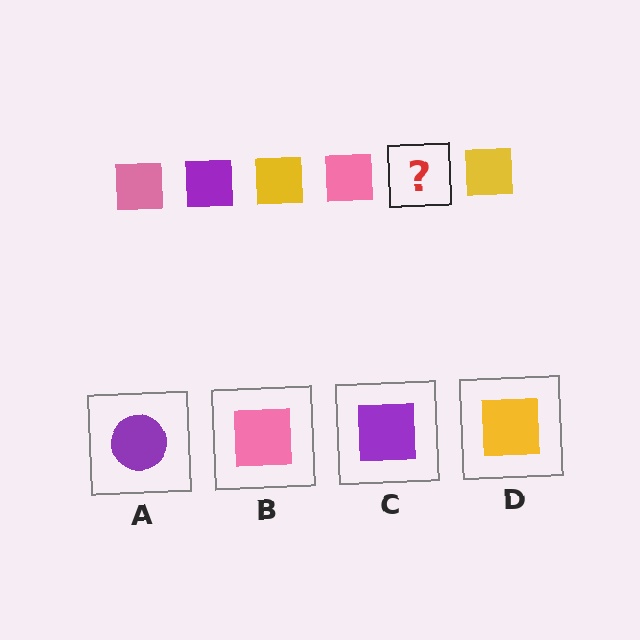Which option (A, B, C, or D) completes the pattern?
C.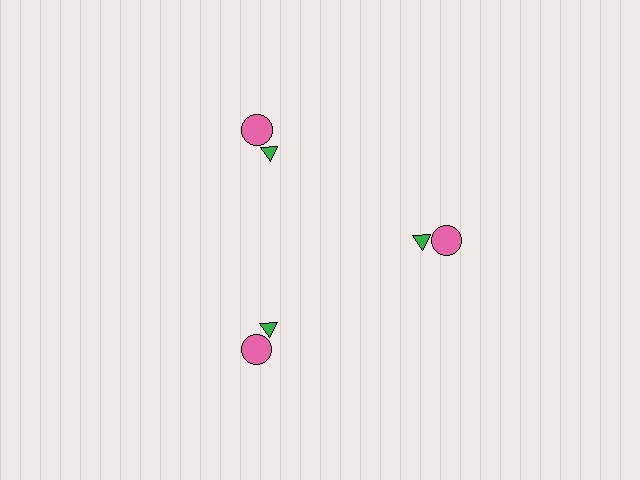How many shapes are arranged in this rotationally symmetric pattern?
There are 6 shapes, arranged in 3 groups of 2.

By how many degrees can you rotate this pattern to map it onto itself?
The pattern maps onto itself every 120 degrees of rotation.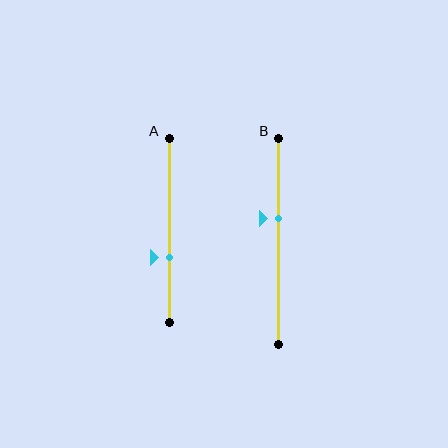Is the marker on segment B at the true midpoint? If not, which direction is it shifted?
No, the marker on segment B is shifted upward by about 11% of the segment length.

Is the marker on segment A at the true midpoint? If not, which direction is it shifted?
No, the marker on segment A is shifted downward by about 15% of the segment length.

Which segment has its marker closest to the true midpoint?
Segment B has its marker closest to the true midpoint.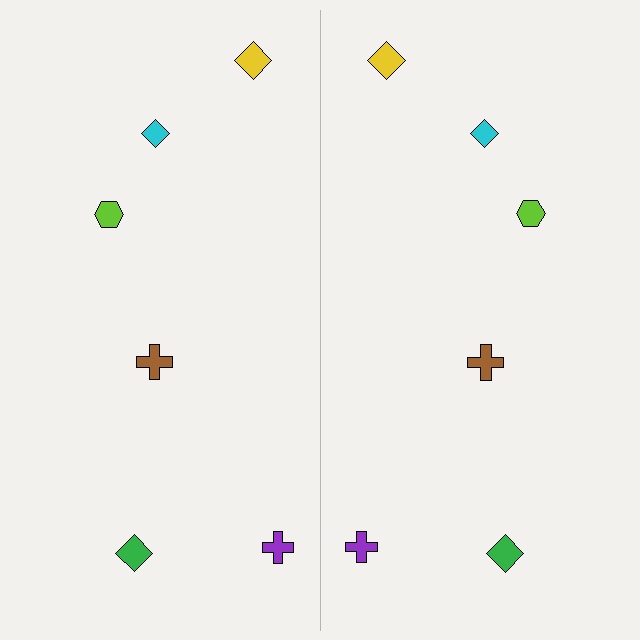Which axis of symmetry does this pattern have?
The pattern has a vertical axis of symmetry running through the center of the image.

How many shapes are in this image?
There are 12 shapes in this image.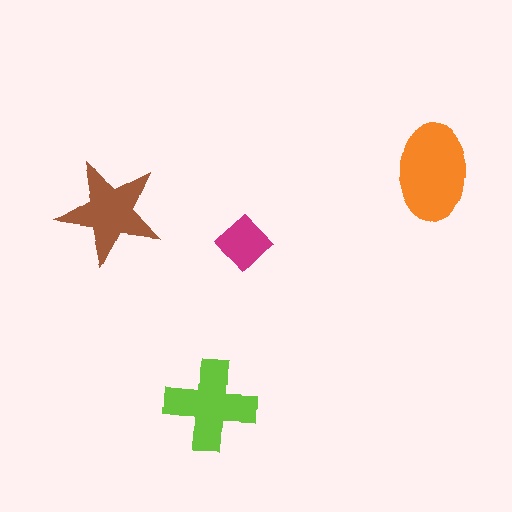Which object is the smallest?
The magenta diamond.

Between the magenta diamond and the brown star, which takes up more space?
The brown star.